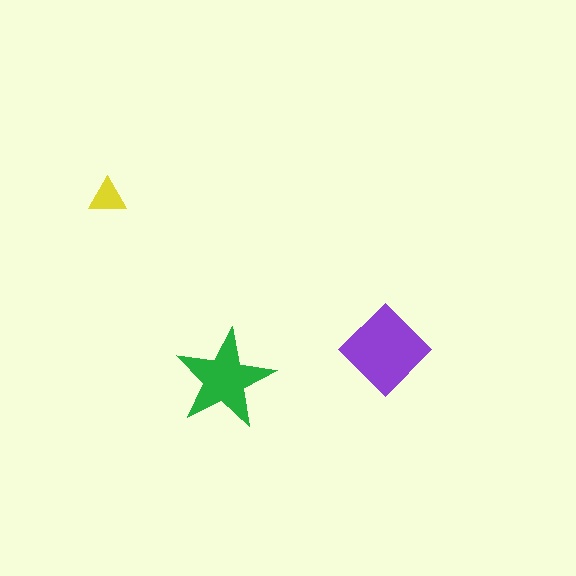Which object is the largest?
The purple diamond.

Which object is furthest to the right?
The purple diamond is rightmost.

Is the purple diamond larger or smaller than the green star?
Larger.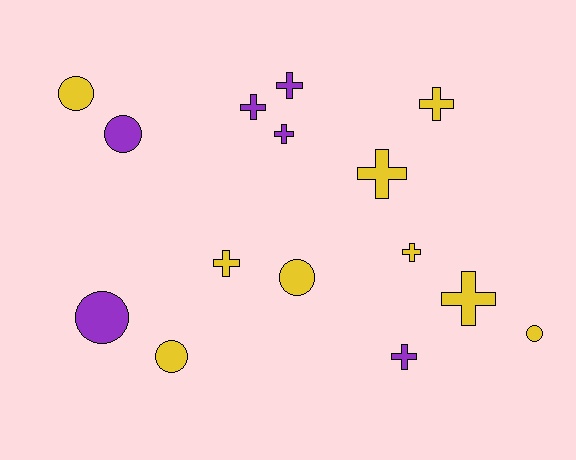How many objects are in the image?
There are 15 objects.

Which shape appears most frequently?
Cross, with 9 objects.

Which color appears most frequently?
Yellow, with 9 objects.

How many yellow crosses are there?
There are 5 yellow crosses.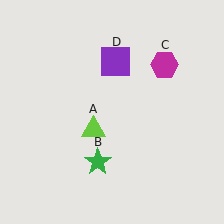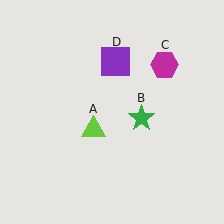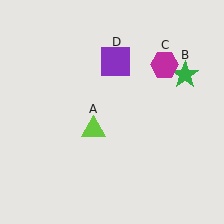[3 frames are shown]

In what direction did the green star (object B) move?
The green star (object B) moved up and to the right.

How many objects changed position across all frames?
1 object changed position: green star (object B).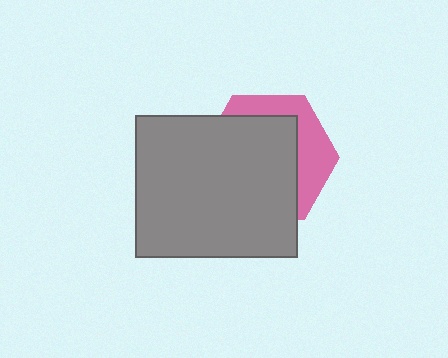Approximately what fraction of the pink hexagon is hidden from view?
Roughly 66% of the pink hexagon is hidden behind the gray rectangle.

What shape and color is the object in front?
The object in front is a gray rectangle.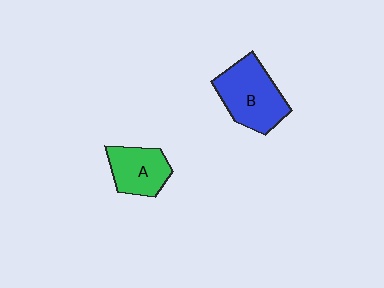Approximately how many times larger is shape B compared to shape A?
Approximately 1.4 times.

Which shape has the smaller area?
Shape A (green).